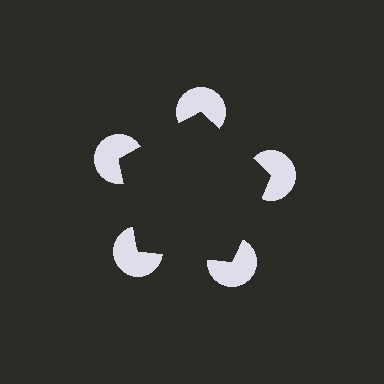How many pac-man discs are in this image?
There are 5 — one at each vertex of the illusory pentagon.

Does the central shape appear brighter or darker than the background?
It typically appears slightly darker than the background, even though no actual brightness change is drawn.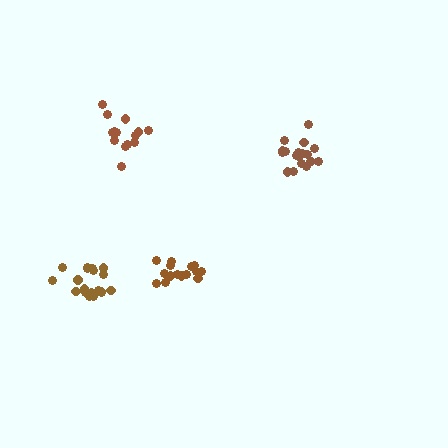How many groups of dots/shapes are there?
There are 4 groups.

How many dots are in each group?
Group 1: 16 dots, Group 2: 14 dots, Group 3: 19 dots, Group 4: 20 dots (69 total).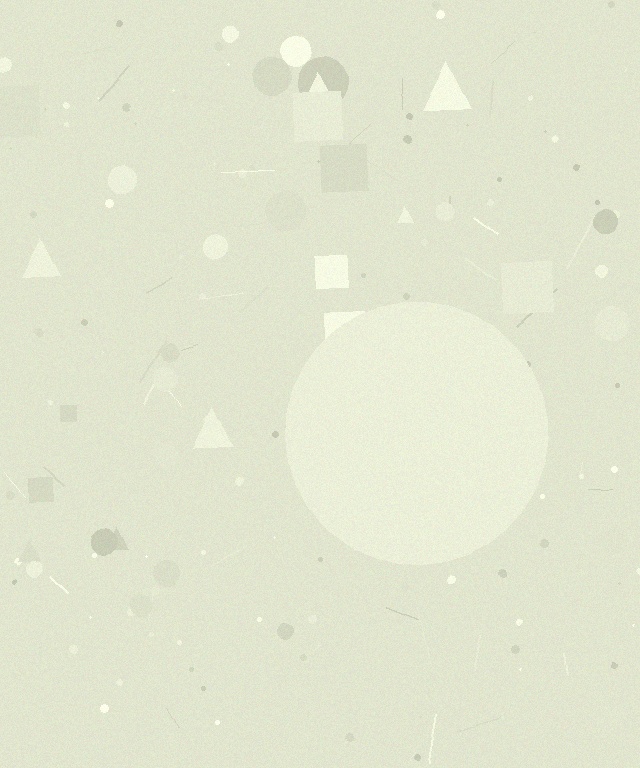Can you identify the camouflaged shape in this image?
The camouflaged shape is a circle.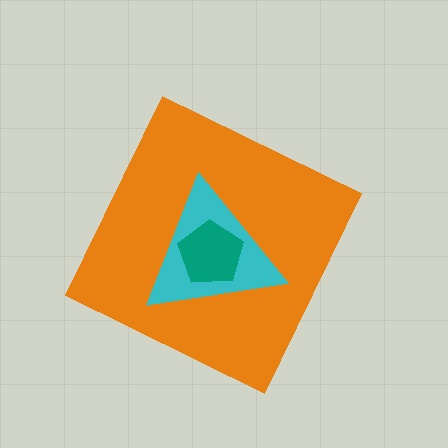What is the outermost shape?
The orange diamond.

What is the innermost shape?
The teal pentagon.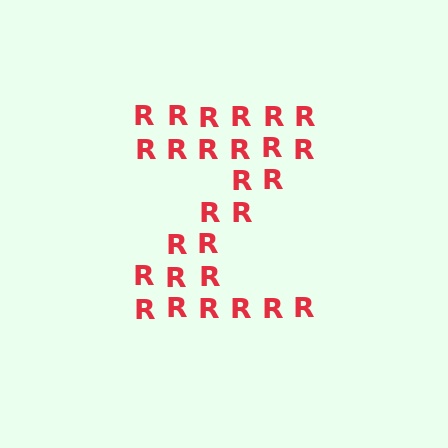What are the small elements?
The small elements are letter R's.